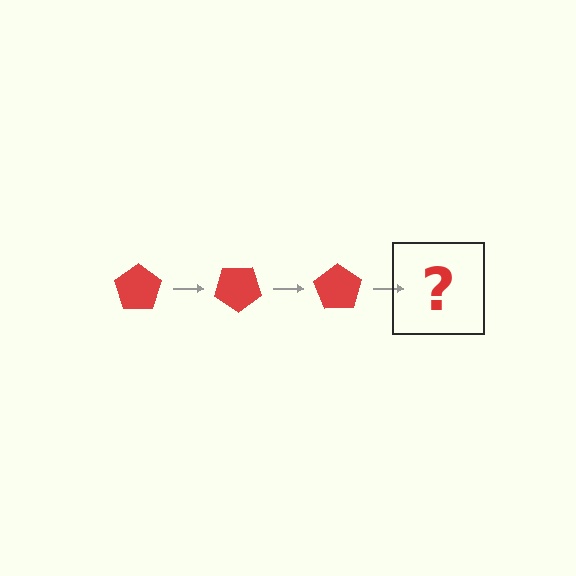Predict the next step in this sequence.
The next step is a red pentagon rotated 105 degrees.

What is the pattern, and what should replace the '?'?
The pattern is that the pentagon rotates 35 degrees each step. The '?' should be a red pentagon rotated 105 degrees.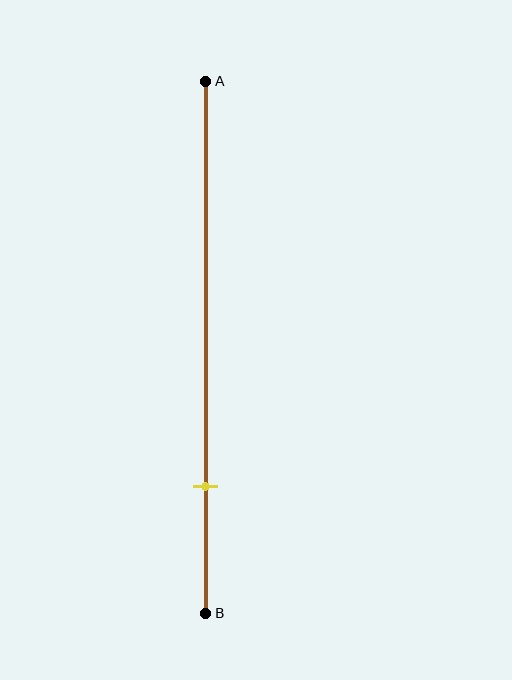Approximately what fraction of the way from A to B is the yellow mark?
The yellow mark is approximately 75% of the way from A to B.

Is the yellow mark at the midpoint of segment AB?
No, the mark is at about 75% from A, not at the 50% midpoint.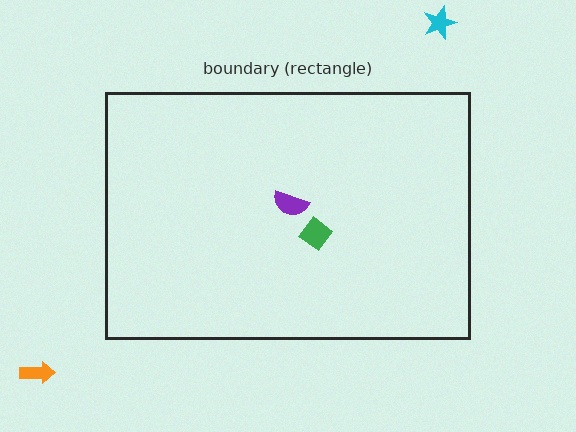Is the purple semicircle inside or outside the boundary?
Inside.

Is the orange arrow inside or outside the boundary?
Outside.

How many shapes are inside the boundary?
2 inside, 2 outside.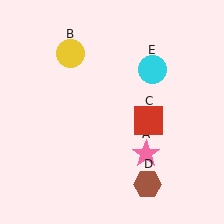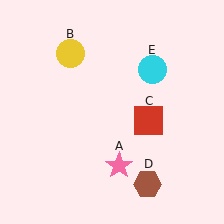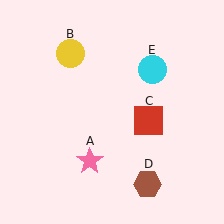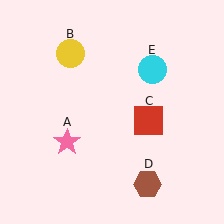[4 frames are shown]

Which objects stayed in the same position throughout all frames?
Yellow circle (object B) and red square (object C) and brown hexagon (object D) and cyan circle (object E) remained stationary.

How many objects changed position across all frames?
1 object changed position: pink star (object A).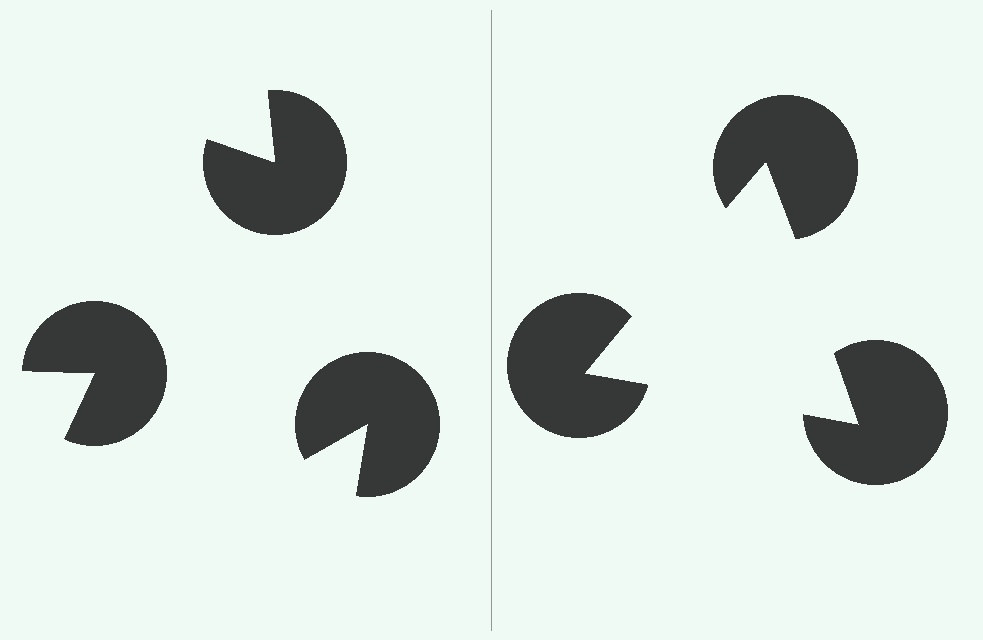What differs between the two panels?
The pac-man discs are positioned identically on both sides; only the wedge orientations differ. On the right they align to a triangle; on the left they are misaligned.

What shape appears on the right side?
An illusory triangle.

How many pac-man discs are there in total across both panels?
6 — 3 on each side.